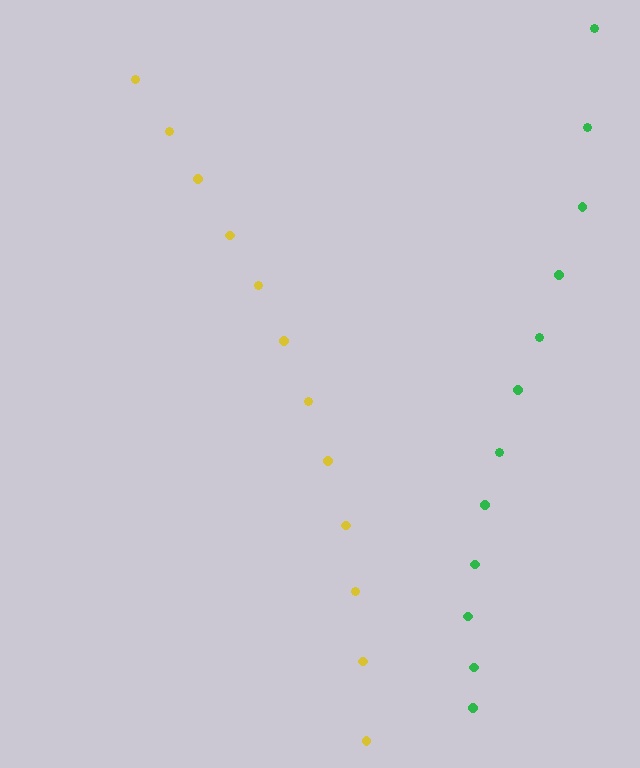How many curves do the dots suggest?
There are 2 distinct paths.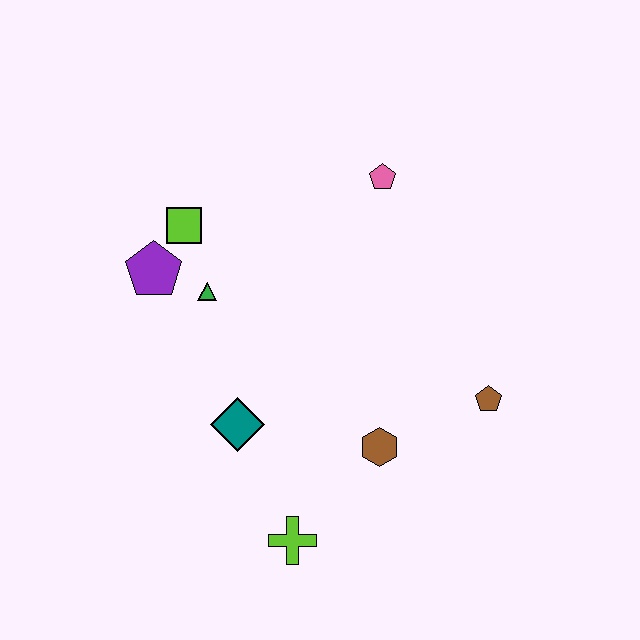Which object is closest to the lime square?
The purple pentagon is closest to the lime square.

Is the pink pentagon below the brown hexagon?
No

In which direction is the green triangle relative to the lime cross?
The green triangle is above the lime cross.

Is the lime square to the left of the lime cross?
Yes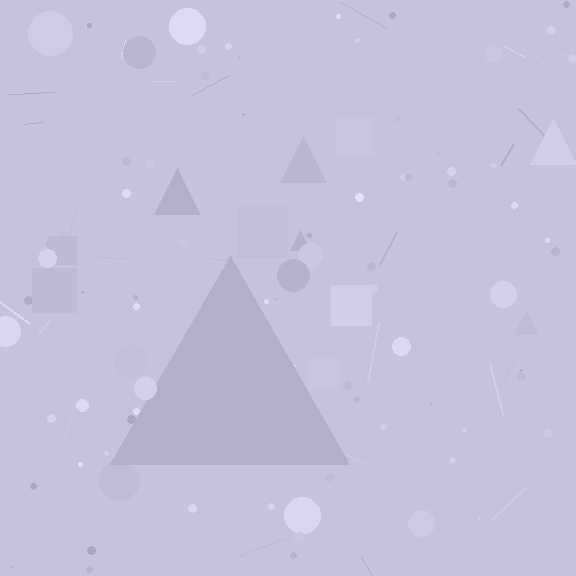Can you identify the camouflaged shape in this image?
The camouflaged shape is a triangle.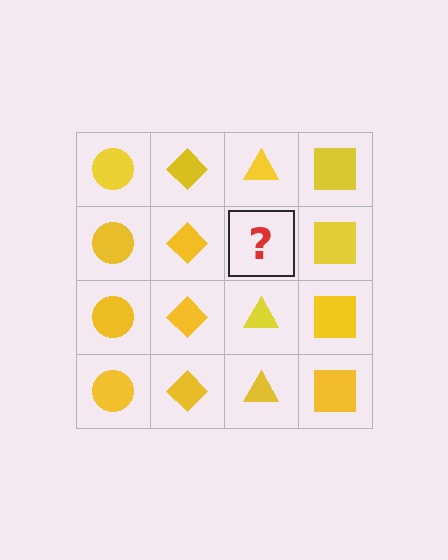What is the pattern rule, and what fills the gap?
The rule is that each column has a consistent shape. The gap should be filled with a yellow triangle.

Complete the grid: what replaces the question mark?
The question mark should be replaced with a yellow triangle.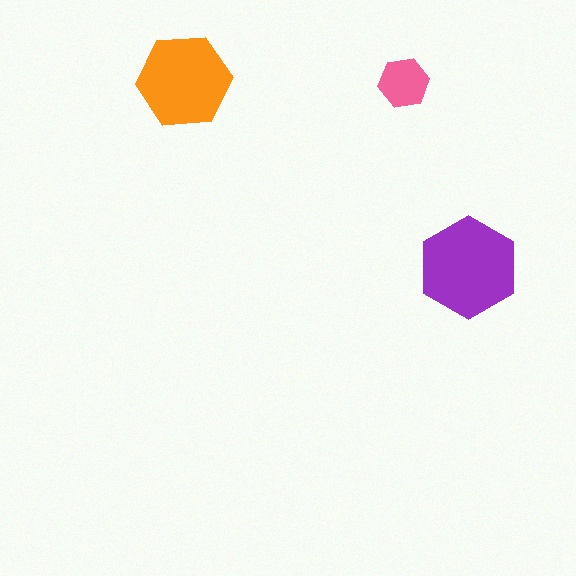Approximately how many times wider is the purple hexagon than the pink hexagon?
About 2 times wider.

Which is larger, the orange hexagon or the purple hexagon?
The purple one.